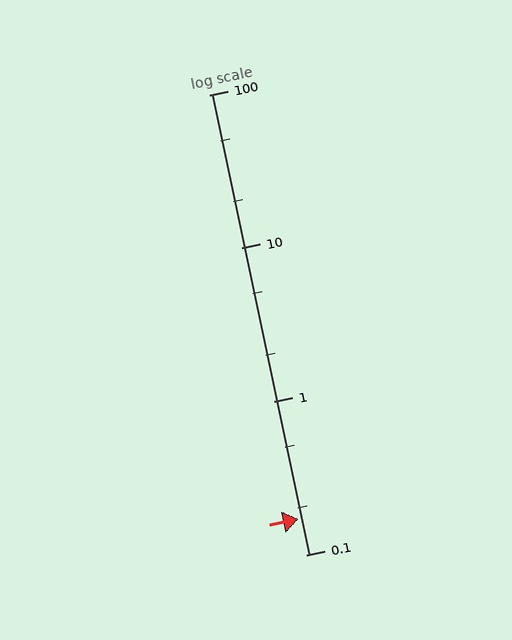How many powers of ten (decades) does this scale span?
The scale spans 3 decades, from 0.1 to 100.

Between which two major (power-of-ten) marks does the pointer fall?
The pointer is between 0.1 and 1.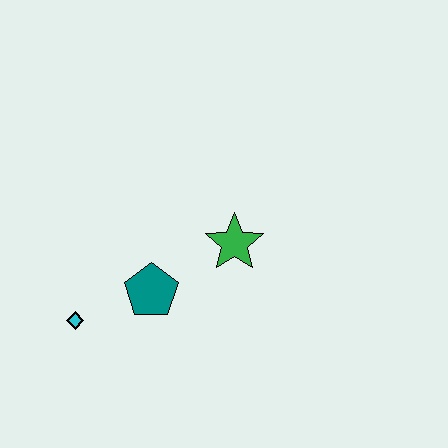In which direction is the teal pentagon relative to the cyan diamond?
The teal pentagon is to the right of the cyan diamond.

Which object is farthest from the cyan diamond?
The green star is farthest from the cyan diamond.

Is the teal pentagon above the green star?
No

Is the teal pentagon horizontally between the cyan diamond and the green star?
Yes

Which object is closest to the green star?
The teal pentagon is closest to the green star.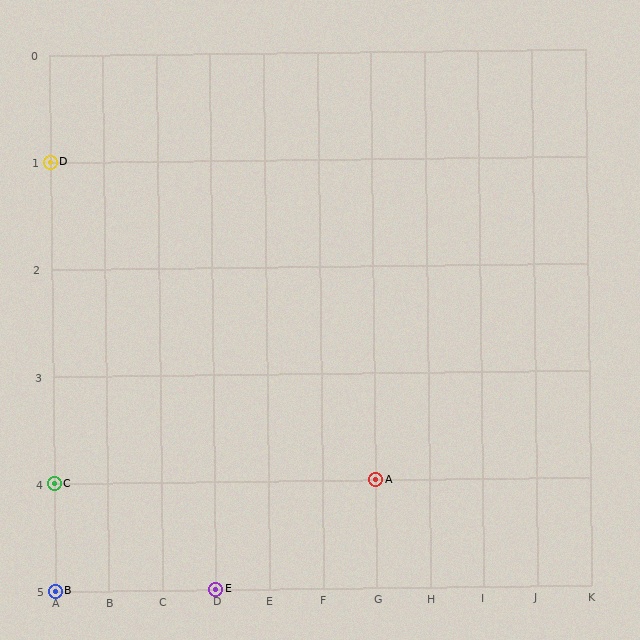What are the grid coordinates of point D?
Point D is at grid coordinates (A, 1).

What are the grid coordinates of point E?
Point E is at grid coordinates (D, 5).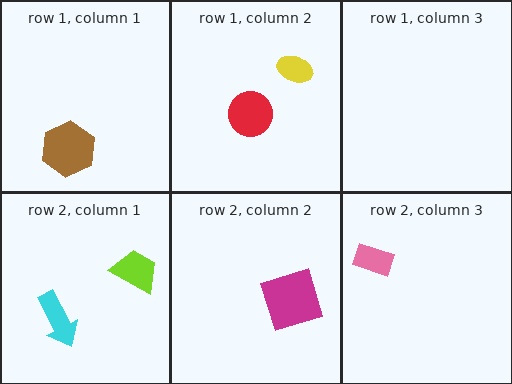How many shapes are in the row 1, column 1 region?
1.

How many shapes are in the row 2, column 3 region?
1.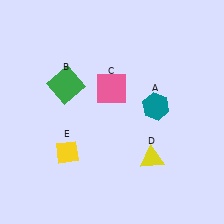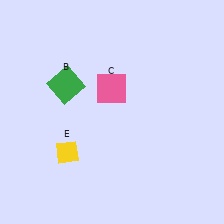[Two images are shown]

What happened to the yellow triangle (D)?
The yellow triangle (D) was removed in Image 2. It was in the bottom-right area of Image 1.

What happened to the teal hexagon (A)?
The teal hexagon (A) was removed in Image 2. It was in the top-right area of Image 1.